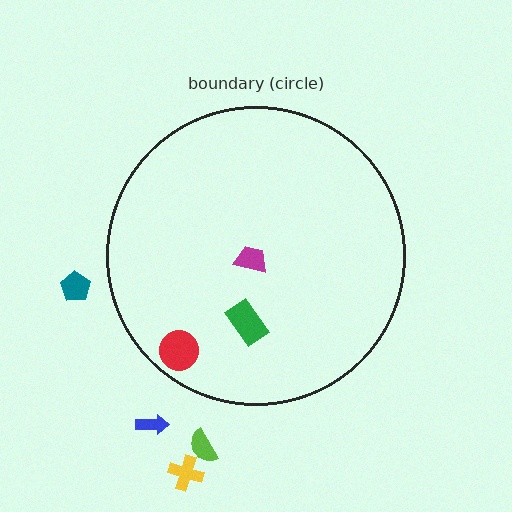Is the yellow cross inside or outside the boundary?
Outside.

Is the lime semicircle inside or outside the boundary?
Outside.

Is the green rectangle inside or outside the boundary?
Inside.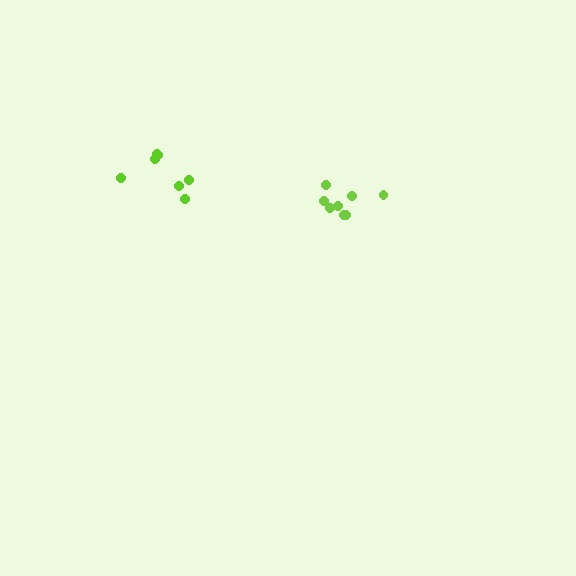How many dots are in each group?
Group 1: 8 dots, Group 2: 7 dots (15 total).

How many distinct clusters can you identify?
There are 2 distinct clusters.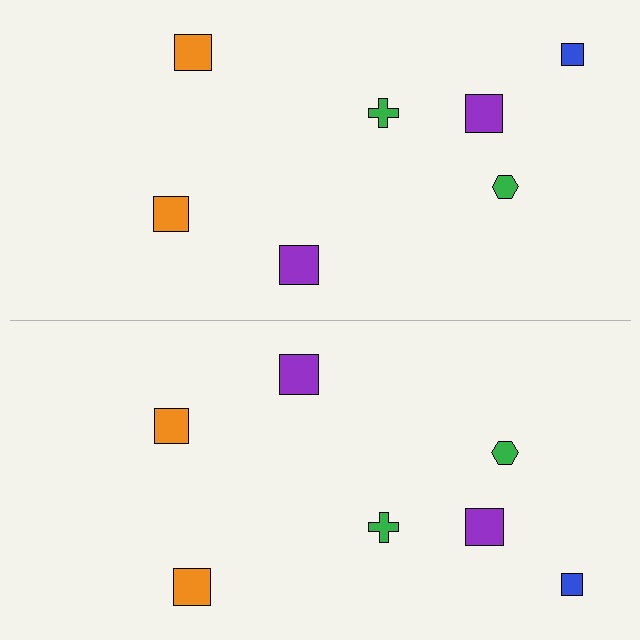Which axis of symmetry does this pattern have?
The pattern has a horizontal axis of symmetry running through the center of the image.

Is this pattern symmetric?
Yes, this pattern has bilateral (reflection) symmetry.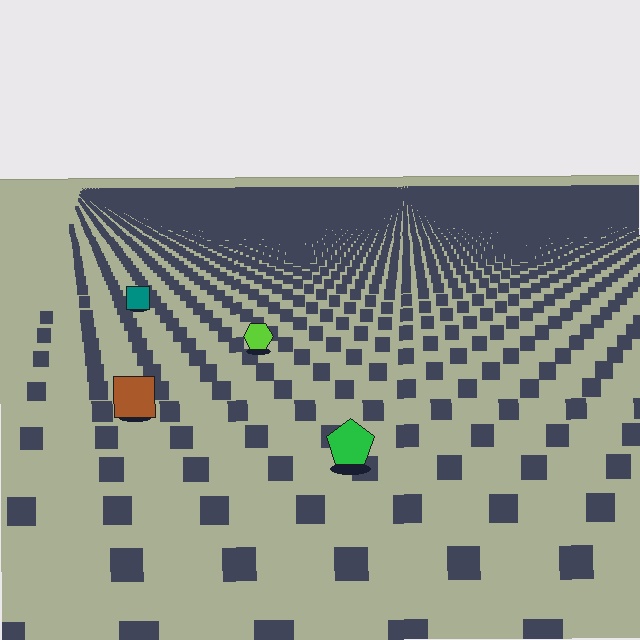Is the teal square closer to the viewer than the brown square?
No. The brown square is closer — you can tell from the texture gradient: the ground texture is coarser near it.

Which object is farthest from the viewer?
The teal square is farthest from the viewer. It appears smaller and the ground texture around it is denser.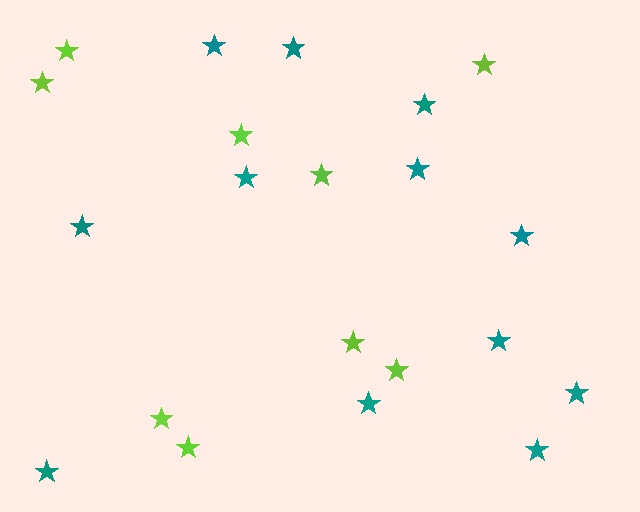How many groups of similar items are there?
There are 2 groups: one group of lime stars (9) and one group of teal stars (12).